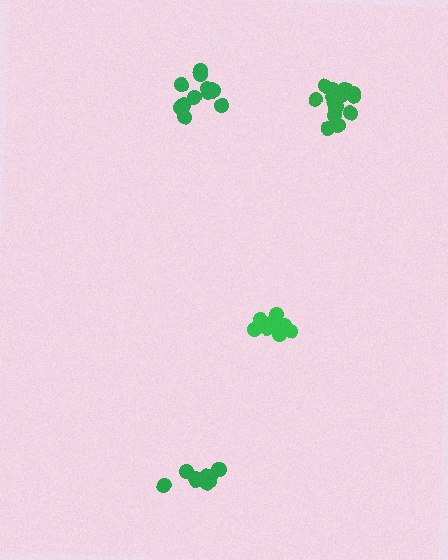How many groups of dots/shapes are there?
There are 4 groups.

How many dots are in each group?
Group 1: 13 dots, Group 2: 13 dots, Group 3: 17 dots, Group 4: 12 dots (55 total).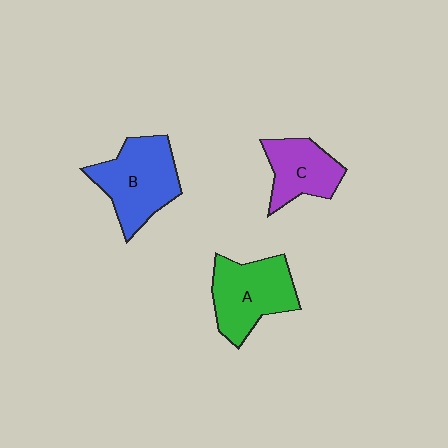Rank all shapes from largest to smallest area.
From largest to smallest: B (blue), A (green), C (purple).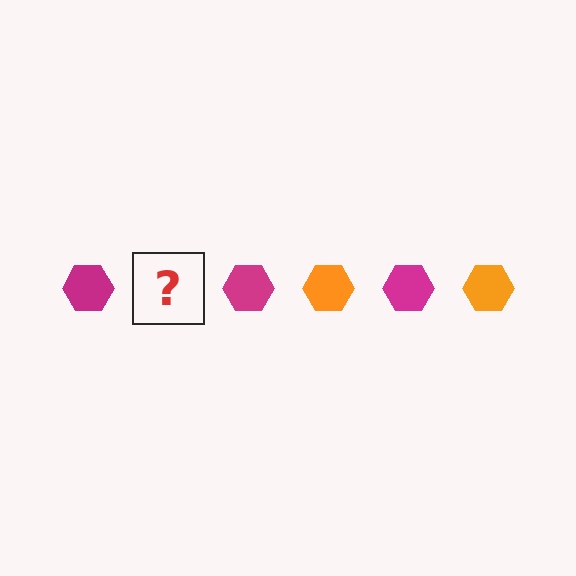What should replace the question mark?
The question mark should be replaced with an orange hexagon.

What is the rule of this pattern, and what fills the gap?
The rule is that the pattern cycles through magenta, orange hexagons. The gap should be filled with an orange hexagon.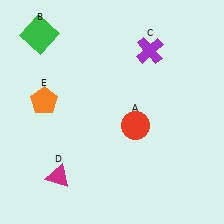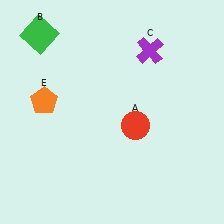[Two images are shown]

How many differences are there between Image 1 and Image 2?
There is 1 difference between the two images.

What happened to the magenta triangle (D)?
The magenta triangle (D) was removed in Image 2. It was in the bottom-left area of Image 1.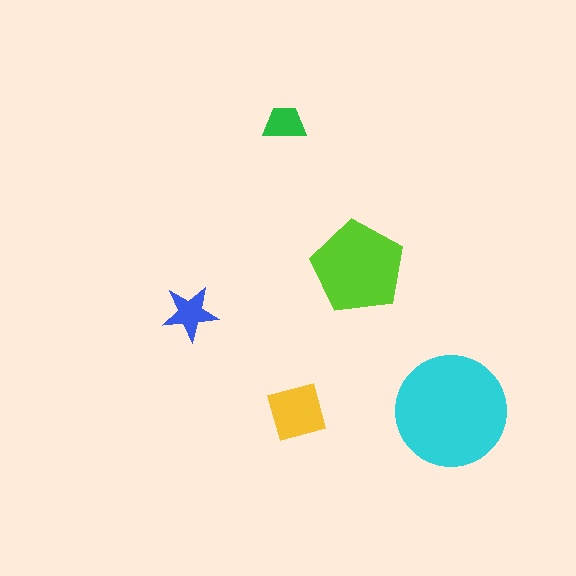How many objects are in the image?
There are 5 objects in the image.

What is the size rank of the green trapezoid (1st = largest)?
5th.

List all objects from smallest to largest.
The green trapezoid, the blue star, the yellow square, the lime pentagon, the cyan circle.